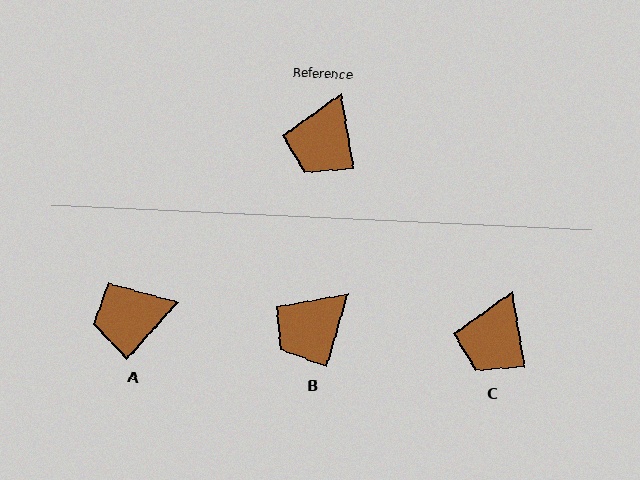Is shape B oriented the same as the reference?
No, it is off by about 26 degrees.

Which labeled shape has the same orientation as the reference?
C.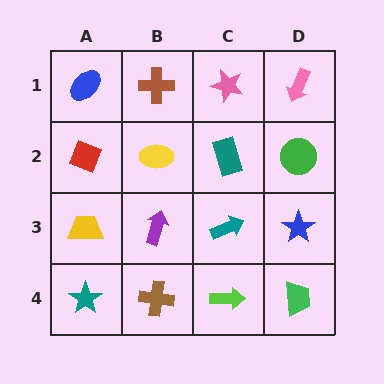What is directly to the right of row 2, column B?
A teal rectangle.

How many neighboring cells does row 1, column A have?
2.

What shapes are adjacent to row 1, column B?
A yellow ellipse (row 2, column B), a blue ellipse (row 1, column A), a pink star (row 1, column C).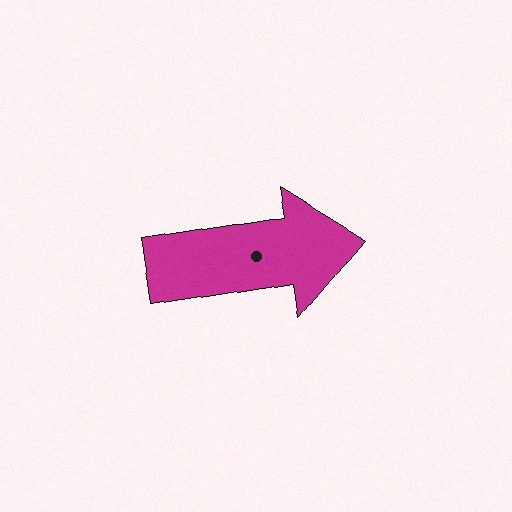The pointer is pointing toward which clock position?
Roughly 3 o'clock.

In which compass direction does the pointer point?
East.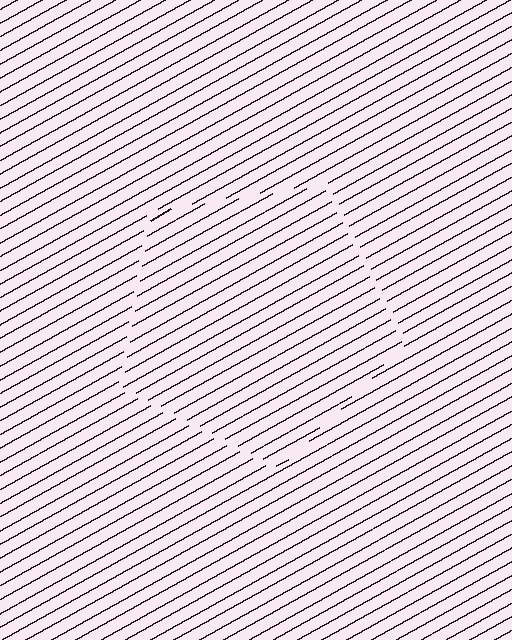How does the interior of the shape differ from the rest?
The interior of the shape contains the same grating, shifted by half a period — the contour is defined by the phase discontinuity where line-ends from the inner and outer gratings abut.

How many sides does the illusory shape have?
5 sides — the line-ends trace a pentagon.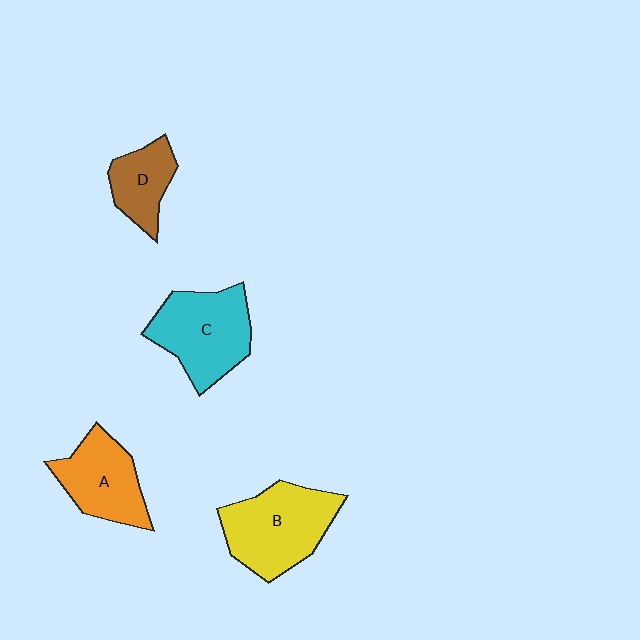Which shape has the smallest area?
Shape D (brown).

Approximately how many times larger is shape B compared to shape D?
Approximately 1.9 times.